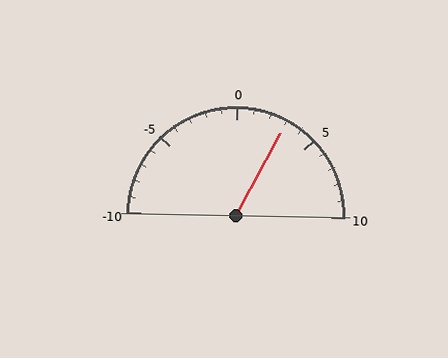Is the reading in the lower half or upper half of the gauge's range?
The reading is in the upper half of the range (-10 to 10).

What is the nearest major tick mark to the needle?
The nearest major tick mark is 5.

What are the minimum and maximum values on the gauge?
The gauge ranges from -10 to 10.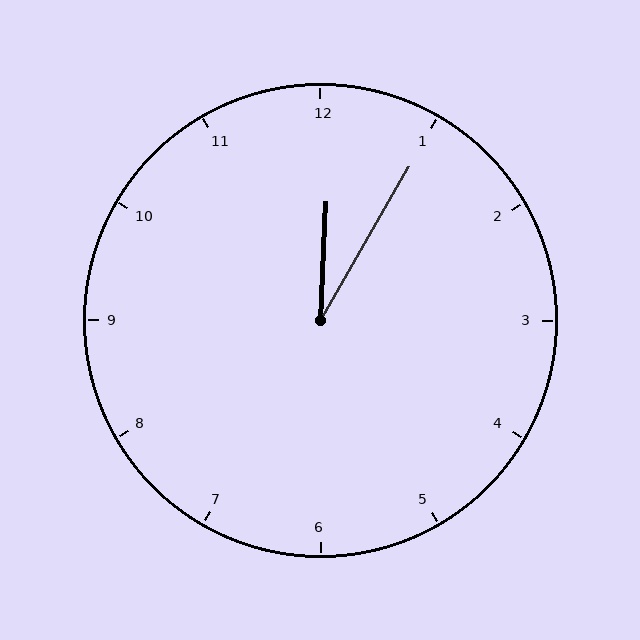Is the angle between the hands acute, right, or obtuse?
It is acute.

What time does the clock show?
12:05.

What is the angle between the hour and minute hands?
Approximately 28 degrees.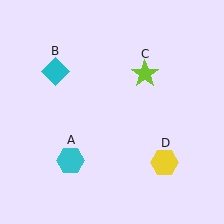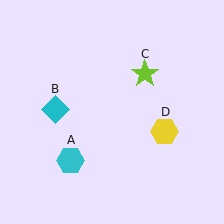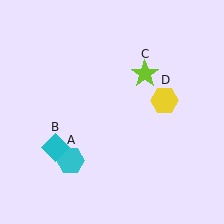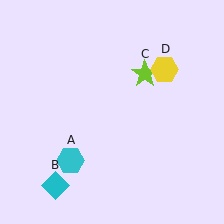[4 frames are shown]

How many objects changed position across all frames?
2 objects changed position: cyan diamond (object B), yellow hexagon (object D).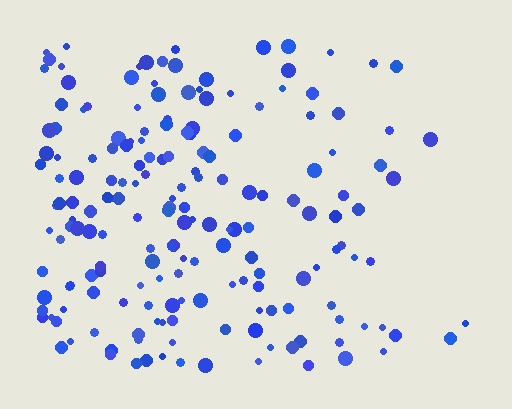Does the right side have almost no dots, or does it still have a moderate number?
Still a moderate number, just noticeably fewer than the left.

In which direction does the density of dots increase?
From right to left, with the left side densest.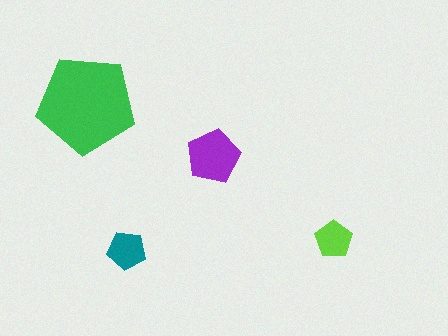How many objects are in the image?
There are 4 objects in the image.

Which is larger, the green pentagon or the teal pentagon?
The green one.